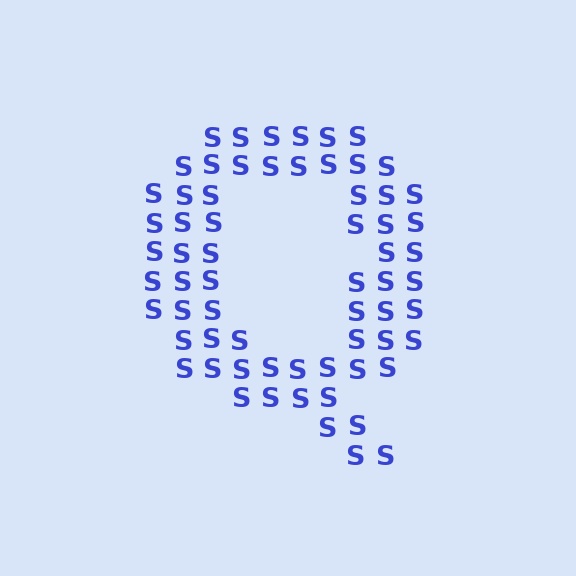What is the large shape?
The large shape is the letter Q.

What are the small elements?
The small elements are letter S's.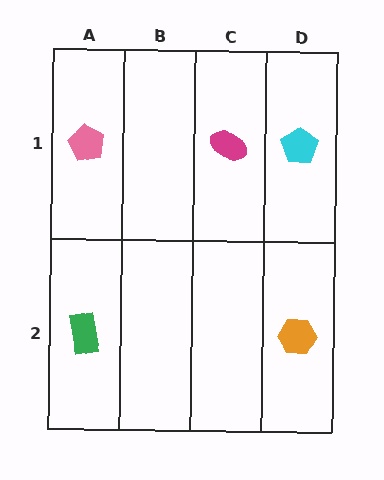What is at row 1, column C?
A magenta ellipse.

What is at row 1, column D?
A cyan pentagon.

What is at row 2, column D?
An orange hexagon.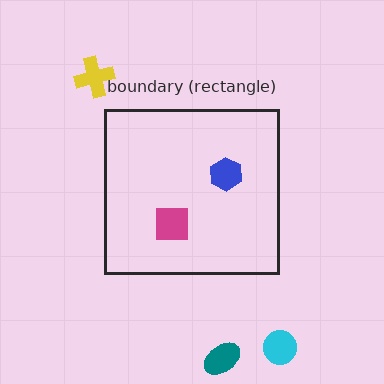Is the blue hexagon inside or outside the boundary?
Inside.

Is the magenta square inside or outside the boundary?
Inside.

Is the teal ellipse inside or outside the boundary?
Outside.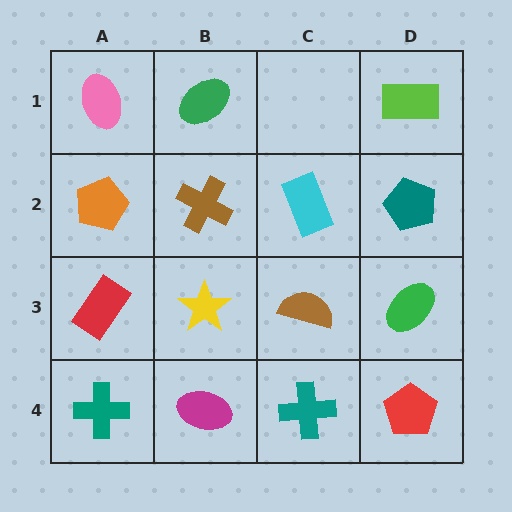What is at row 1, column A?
A pink ellipse.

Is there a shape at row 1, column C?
No, that cell is empty.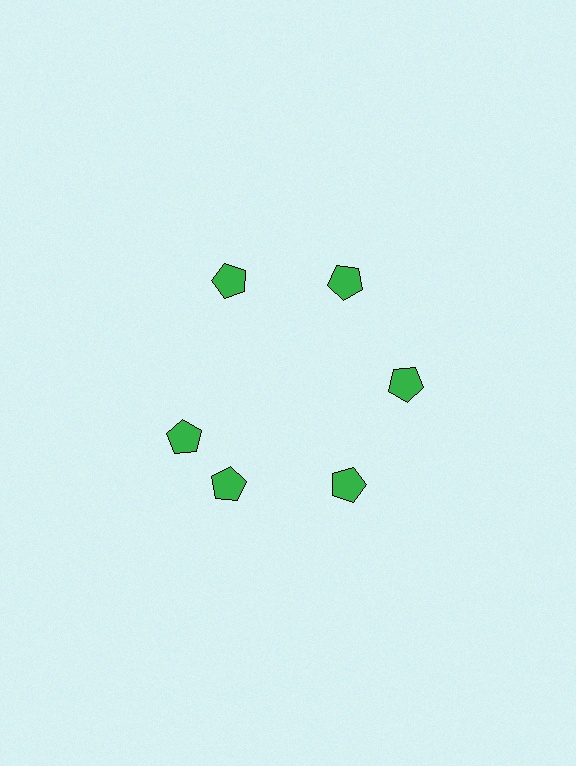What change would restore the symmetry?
The symmetry would be restored by rotating it back into even spacing with its neighbors so that all 6 pentagons sit at equal angles and equal distance from the center.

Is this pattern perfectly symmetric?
No. The 6 green pentagons are arranged in a ring, but one element near the 9 o'clock position is rotated out of alignment along the ring, breaking the 6-fold rotational symmetry.